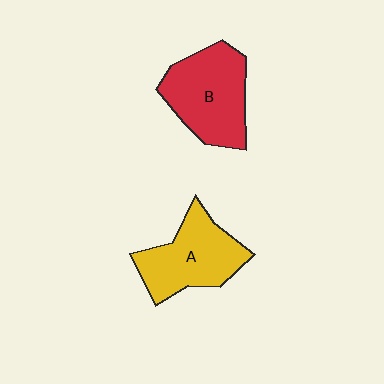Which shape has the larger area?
Shape B (red).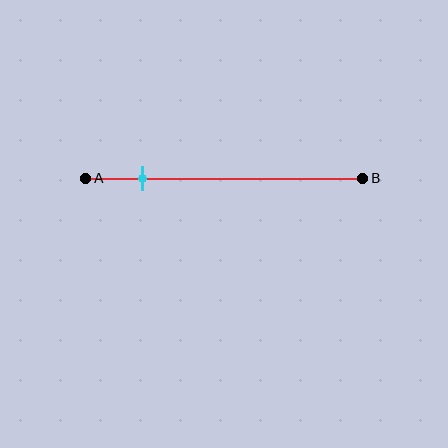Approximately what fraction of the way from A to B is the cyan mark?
The cyan mark is approximately 20% of the way from A to B.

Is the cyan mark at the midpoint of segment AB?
No, the mark is at about 20% from A, not at the 50% midpoint.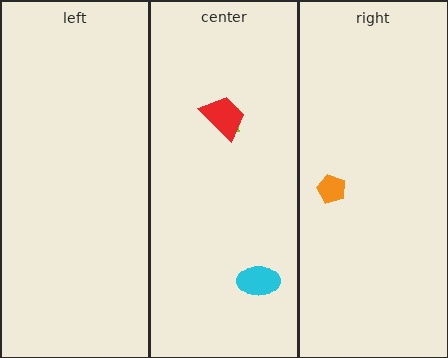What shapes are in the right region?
The orange pentagon.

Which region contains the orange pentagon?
The right region.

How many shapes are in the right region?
1.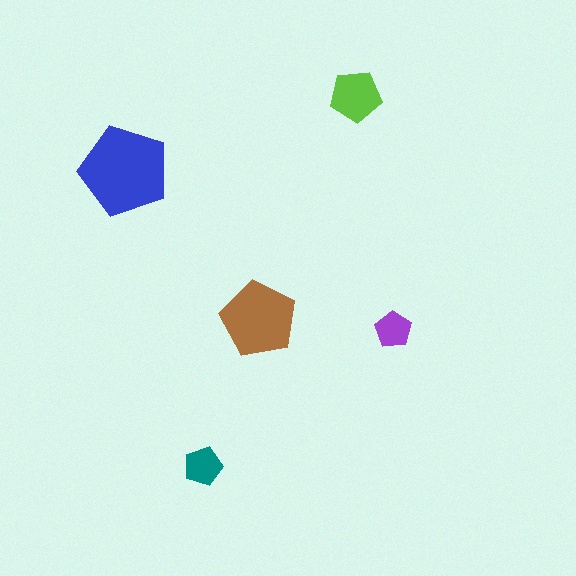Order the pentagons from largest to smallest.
the blue one, the brown one, the lime one, the teal one, the purple one.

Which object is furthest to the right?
The purple pentagon is rightmost.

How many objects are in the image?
There are 5 objects in the image.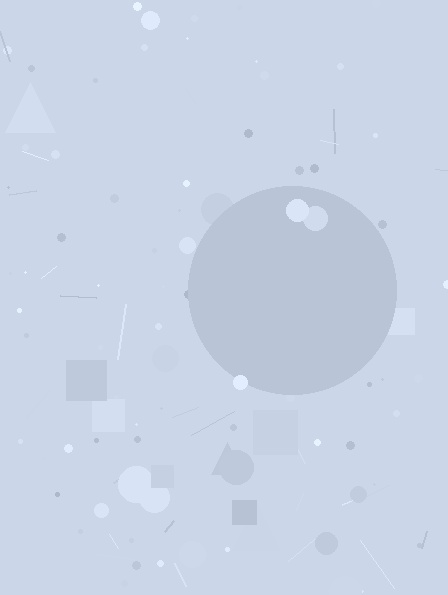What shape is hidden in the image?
A circle is hidden in the image.